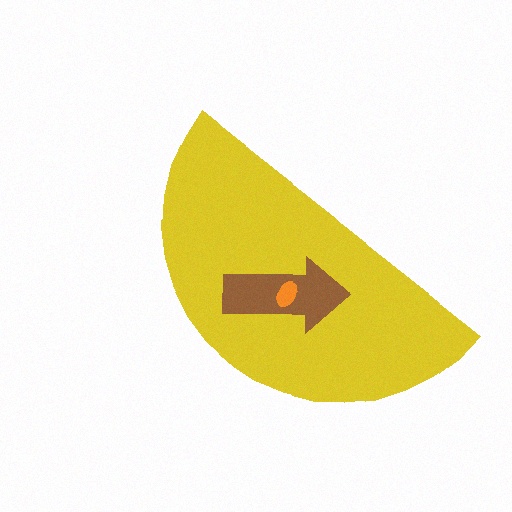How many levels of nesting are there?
3.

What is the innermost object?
The orange ellipse.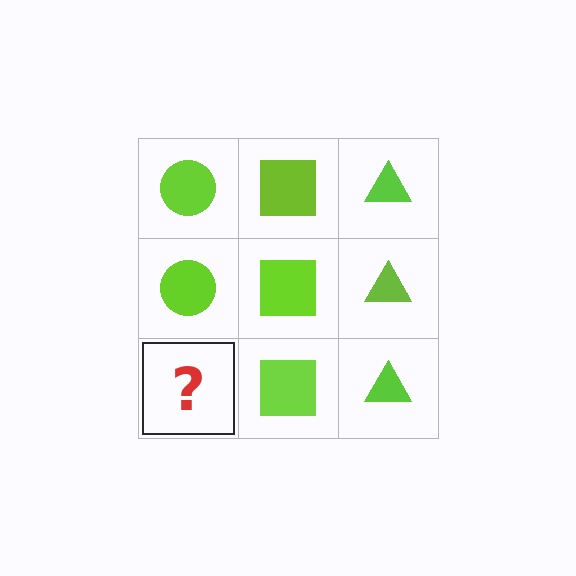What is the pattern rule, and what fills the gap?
The rule is that each column has a consistent shape. The gap should be filled with a lime circle.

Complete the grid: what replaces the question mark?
The question mark should be replaced with a lime circle.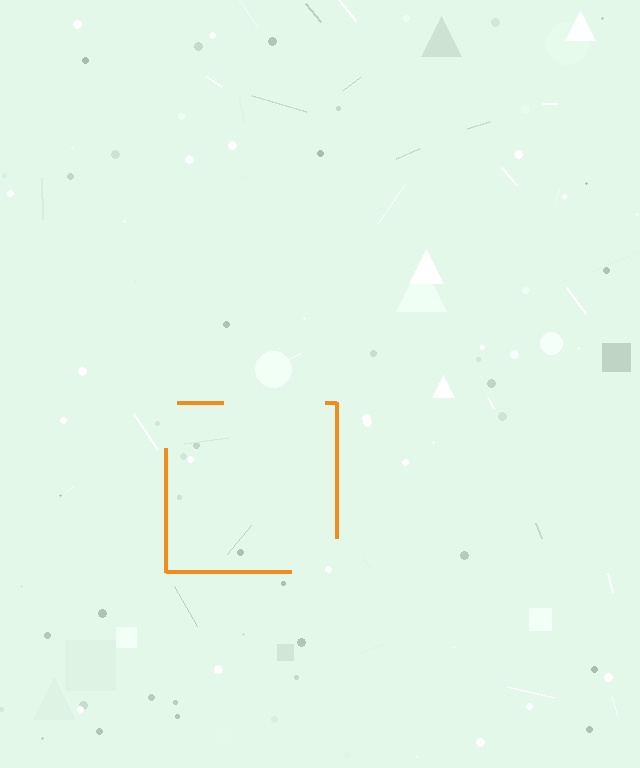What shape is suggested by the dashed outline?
The dashed outline suggests a square.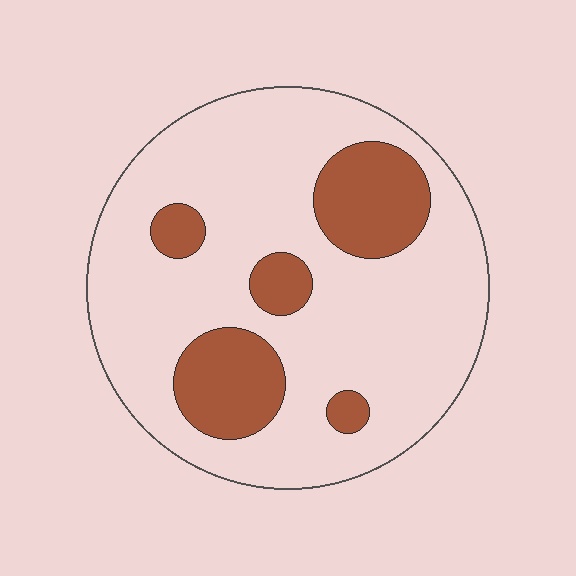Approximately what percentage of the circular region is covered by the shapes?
Approximately 20%.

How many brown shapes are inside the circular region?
5.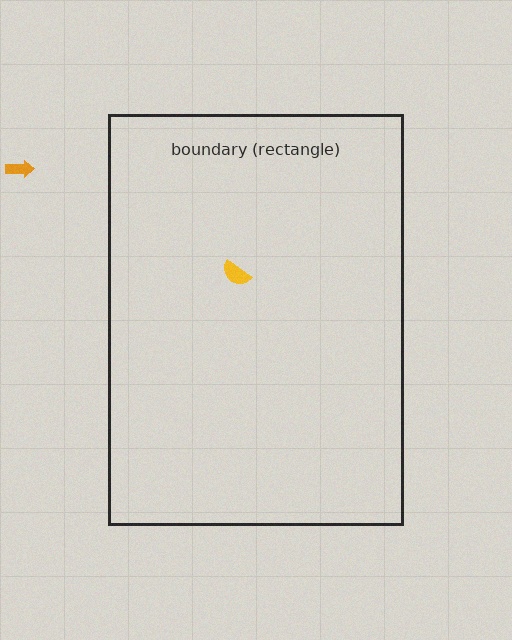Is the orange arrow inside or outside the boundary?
Outside.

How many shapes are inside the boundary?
1 inside, 1 outside.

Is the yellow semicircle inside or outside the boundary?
Inside.